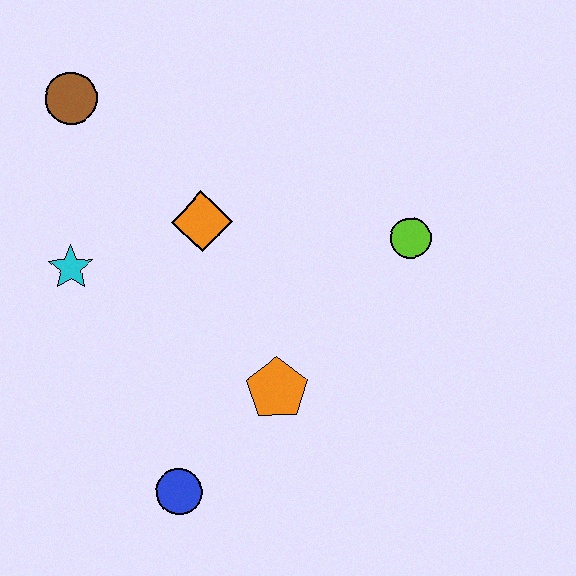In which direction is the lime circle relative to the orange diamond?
The lime circle is to the right of the orange diamond.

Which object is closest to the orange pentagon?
The blue circle is closest to the orange pentagon.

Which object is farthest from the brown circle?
The blue circle is farthest from the brown circle.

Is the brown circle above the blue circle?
Yes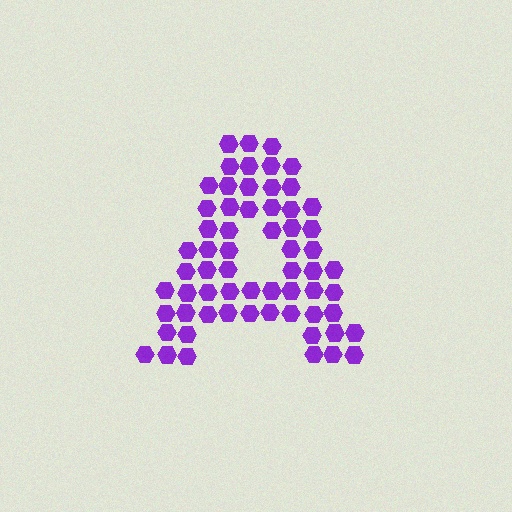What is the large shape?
The large shape is the letter A.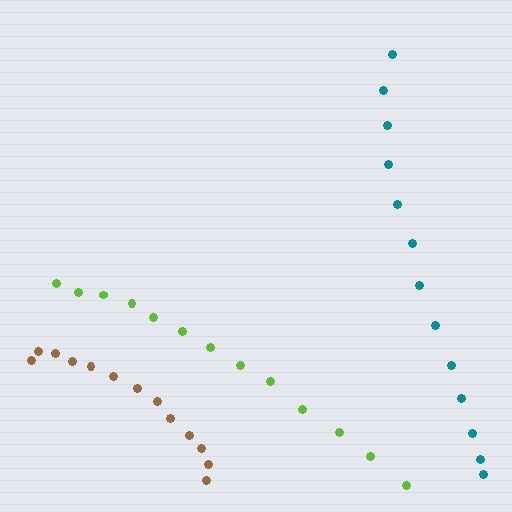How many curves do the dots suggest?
There are 3 distinct paths.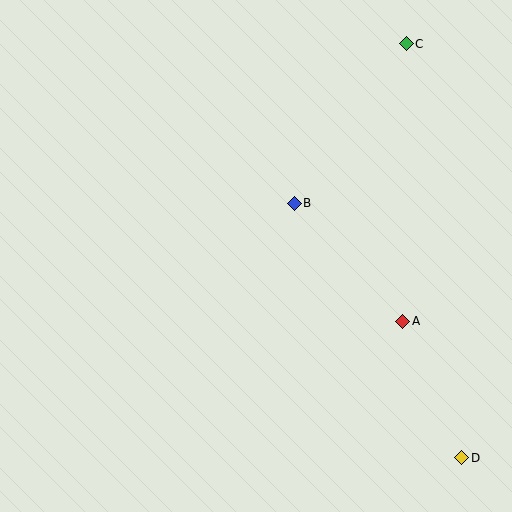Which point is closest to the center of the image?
Point B at (294, 203) is closest to the center.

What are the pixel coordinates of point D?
Point D is at (462, 458).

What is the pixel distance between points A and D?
The distance between A and D is 149 pixels.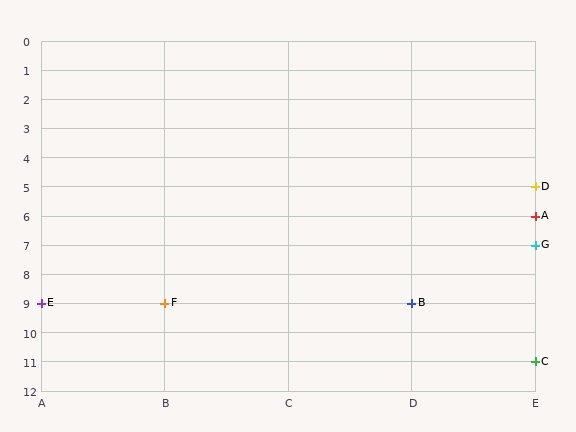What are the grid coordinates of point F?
Point F is at grid coordinates (B, 9).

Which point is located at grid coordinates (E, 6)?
Point A is at (E, 6).